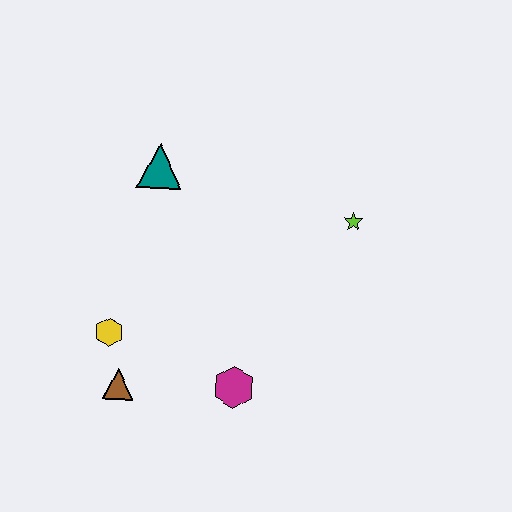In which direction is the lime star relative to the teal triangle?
The lime star is to the right of the teal triangle.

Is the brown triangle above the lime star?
No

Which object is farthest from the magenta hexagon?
The teal triangle is farthest from the magenta hexagon.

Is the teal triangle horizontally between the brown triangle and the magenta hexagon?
Yes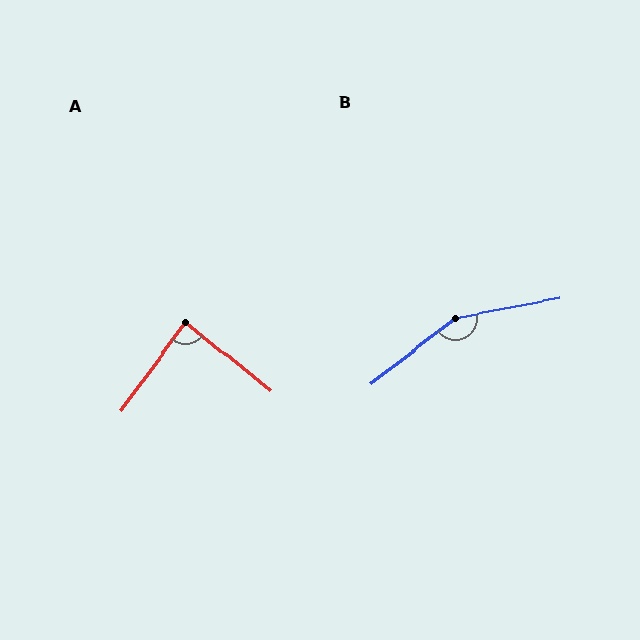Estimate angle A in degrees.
Approximately 87 degrees.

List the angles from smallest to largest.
A (87°), B (153°).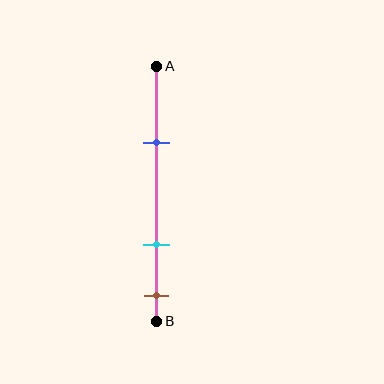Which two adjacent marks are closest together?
The cyan and brown marks are the closest adjacent pair.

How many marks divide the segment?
There are 3 marks dividing the segment.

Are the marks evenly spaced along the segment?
No, the marks are not evenly spaced.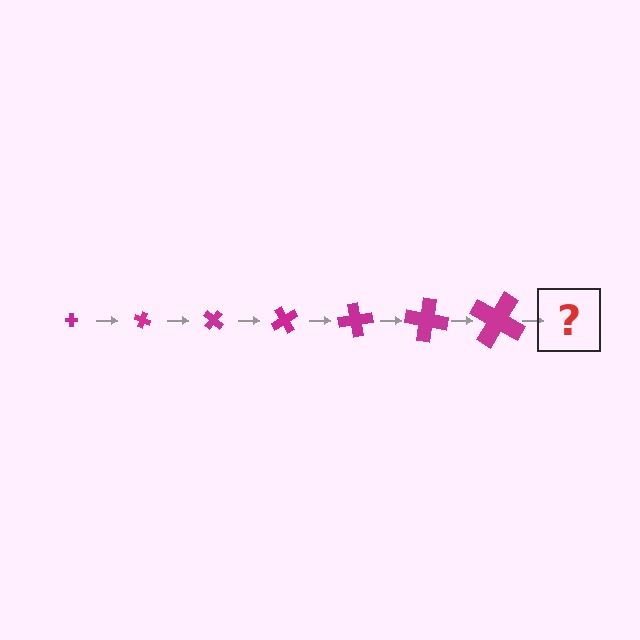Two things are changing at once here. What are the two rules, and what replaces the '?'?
The two rules are that the cross grows larger each step and it rotates 20 degrees each step. The '?' should be a cross, larger than the previous one and rotated 140 degrees from the start.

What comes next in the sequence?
The next element should be a cross, larger than the previous one and rotated 140 degrees from the start.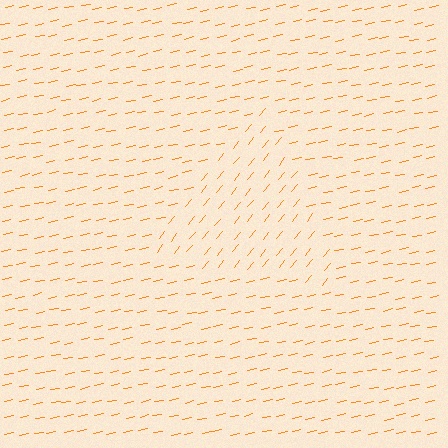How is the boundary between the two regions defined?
The boundary is defined purely by a change in line orientation (approximately 40 degrees difference). All lines are the same color and thickness.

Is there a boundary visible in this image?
Yes, there is a texture boundary formed by a change in line orientation.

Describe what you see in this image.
The image is filled with small orange line segments. A triangle region in the image has lines oriented differently from the surrounding lines, creating a visible texture boundary.